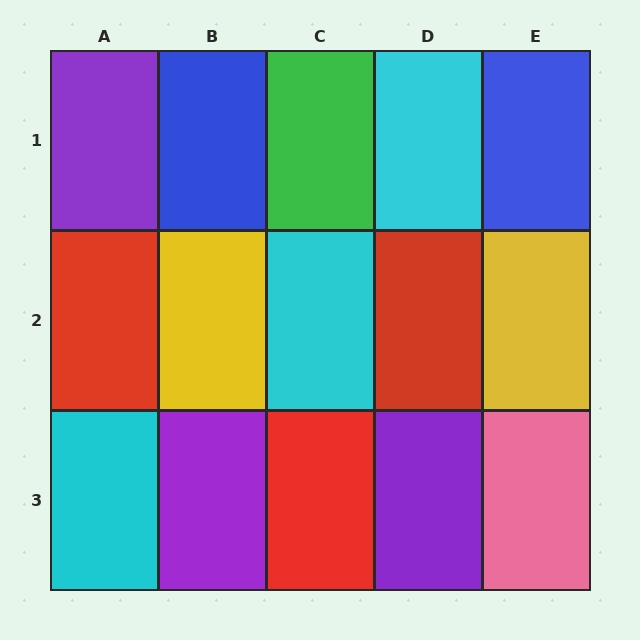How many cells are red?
3 cells are red.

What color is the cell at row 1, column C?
Green.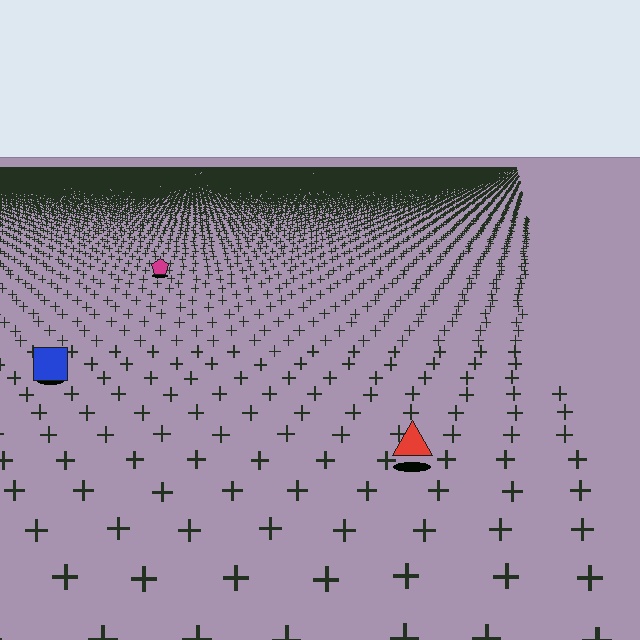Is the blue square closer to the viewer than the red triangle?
No. The red triangle is closer — you can tell from the texture gradient: the ground texture is coarser near it.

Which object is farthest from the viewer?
The magenta pentagon is farthest from the viewer. It appears smaller and the ground texture around it is denser.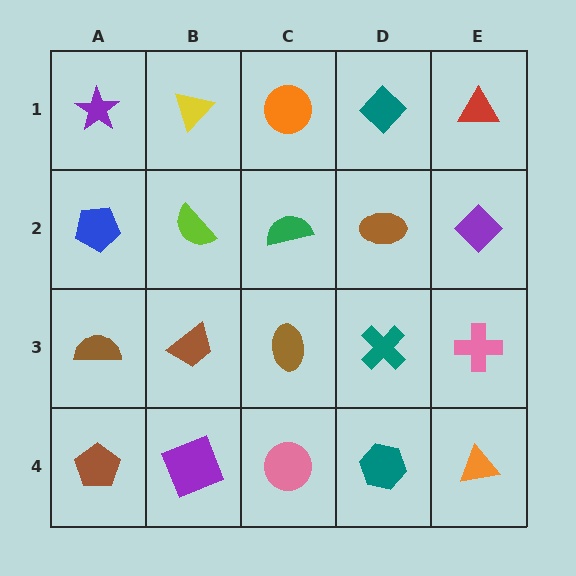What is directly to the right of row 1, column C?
A teal diamond.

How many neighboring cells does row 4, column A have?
2.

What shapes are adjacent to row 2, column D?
A teal diamond (row 1, column D), a teal cross (row 3, column D), a green semicircle (row 2, column C), a purple diamond (row 2, column E).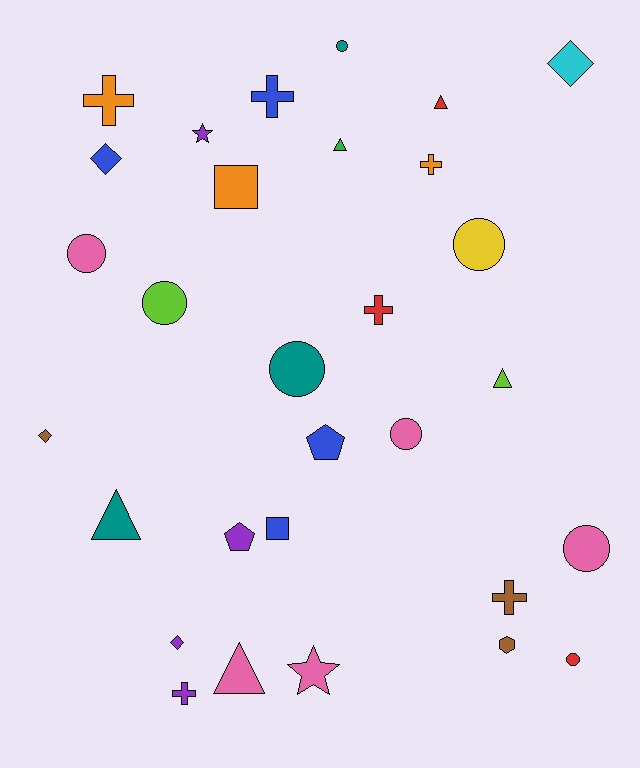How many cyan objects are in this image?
There is 1 cyan object.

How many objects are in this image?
There are 30 objects.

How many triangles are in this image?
There are 5 triangles.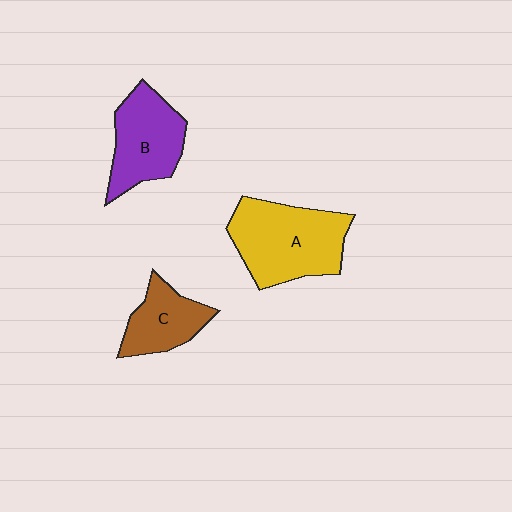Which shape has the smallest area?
Shape C (brown).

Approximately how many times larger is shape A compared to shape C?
Approximately 1.8 times.